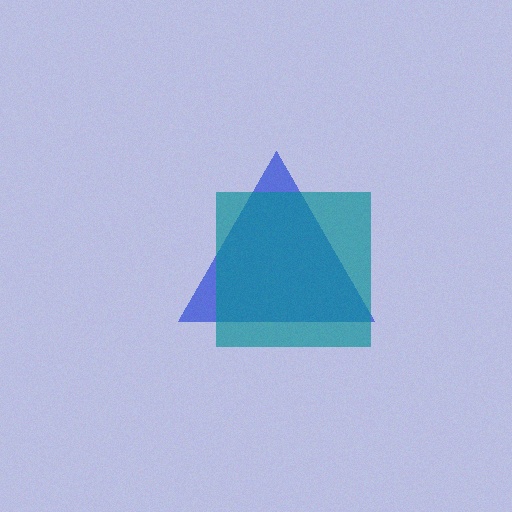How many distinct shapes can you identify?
There are 2 distinct shapes: a blue triangle, a teal square.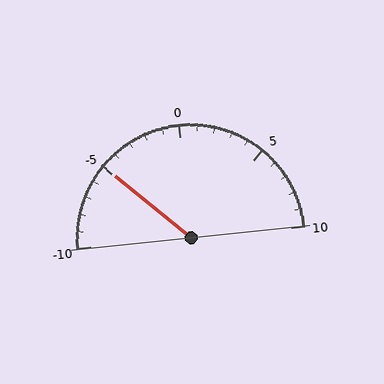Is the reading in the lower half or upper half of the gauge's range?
The reading is in the lower half of the range (-10 to 10).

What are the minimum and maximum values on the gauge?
The gauge ranges from -10 to 10.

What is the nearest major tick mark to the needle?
The nearest major tick mark is -5.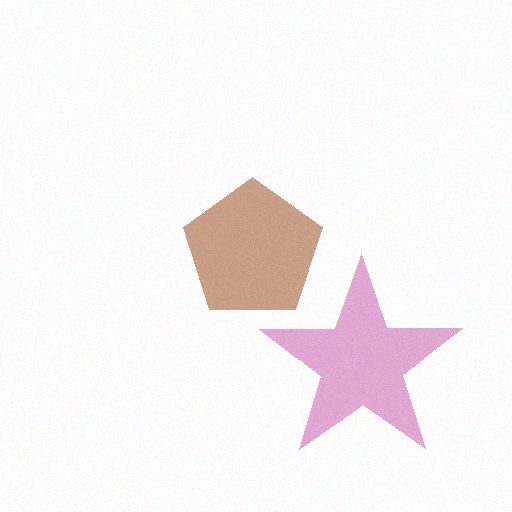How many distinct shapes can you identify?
There are 2 distinct shapes: a brown pentagon, a magenta star.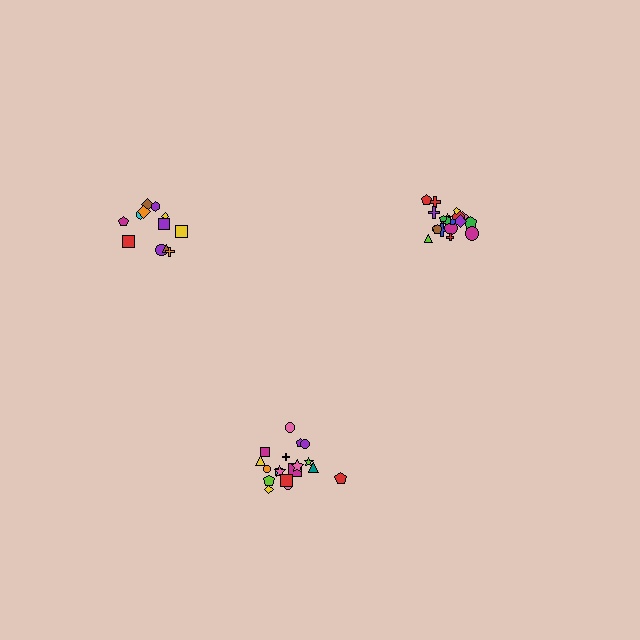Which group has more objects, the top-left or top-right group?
The top-right group.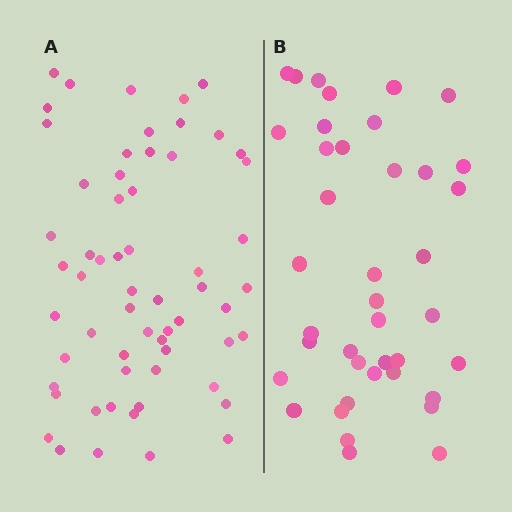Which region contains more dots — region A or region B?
Region A (the left region) has more dots.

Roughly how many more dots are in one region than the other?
Region A has approximately 20 more dots than region B.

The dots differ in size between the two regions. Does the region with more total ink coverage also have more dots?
No. Region B has more total ink coverage because its dots are larger, but region A actually contains more individual dots. Total area can be misleading — the number of items is what matters here.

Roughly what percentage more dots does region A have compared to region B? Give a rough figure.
About 50% more.